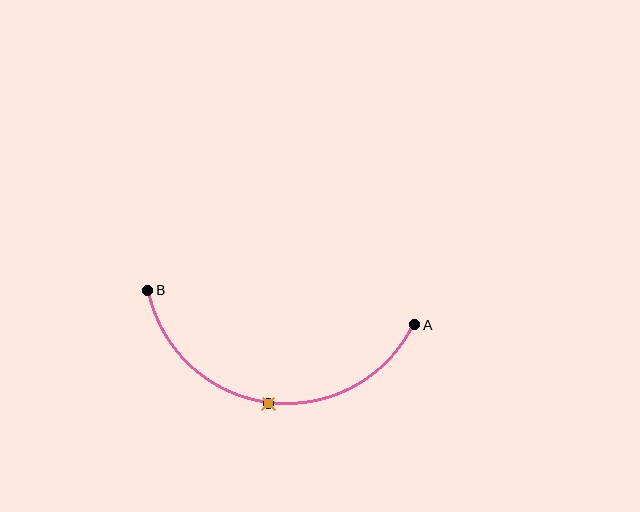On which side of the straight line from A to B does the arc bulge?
The arc bulges below the straight line connecting A and B.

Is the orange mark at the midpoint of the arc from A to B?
Yes. The orange mark lies on the arc at equal arc-length from both A and B — it is the arc midpoint.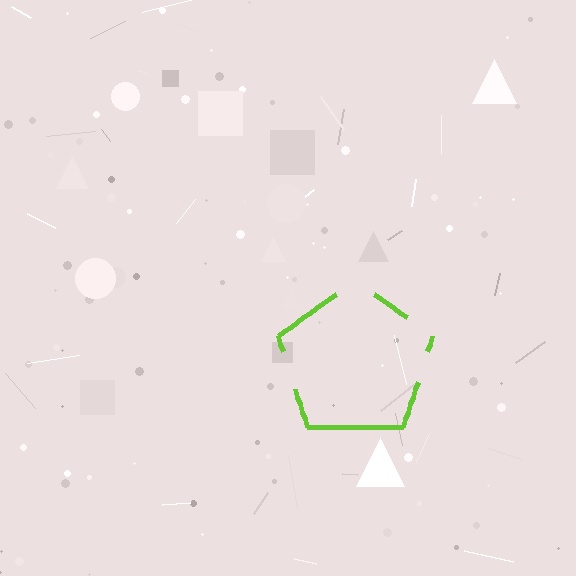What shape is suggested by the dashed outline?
The dashed outline suggests a pentagon.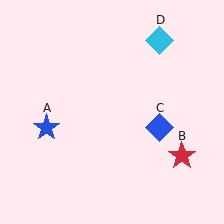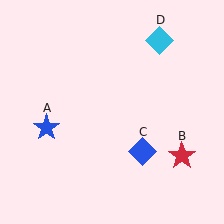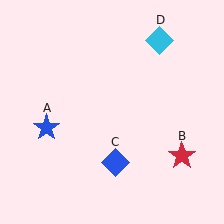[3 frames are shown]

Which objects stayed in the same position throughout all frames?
Blue star (object A) and red star (object B) and cyan diamond (object D) remained stationary.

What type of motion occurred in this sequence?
The blue diamond (object C) rotated clockwise around the center of the scene.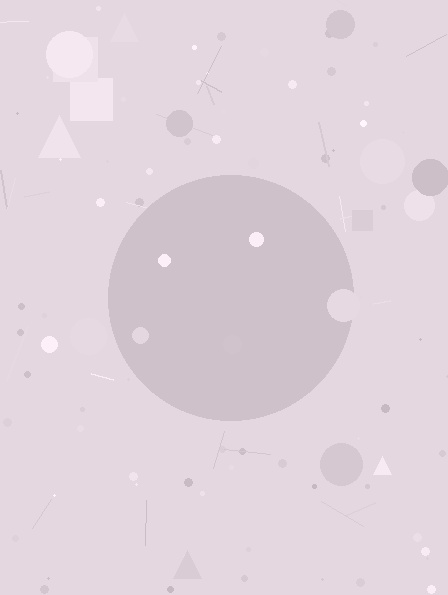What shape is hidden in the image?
A circle is hidden in the image.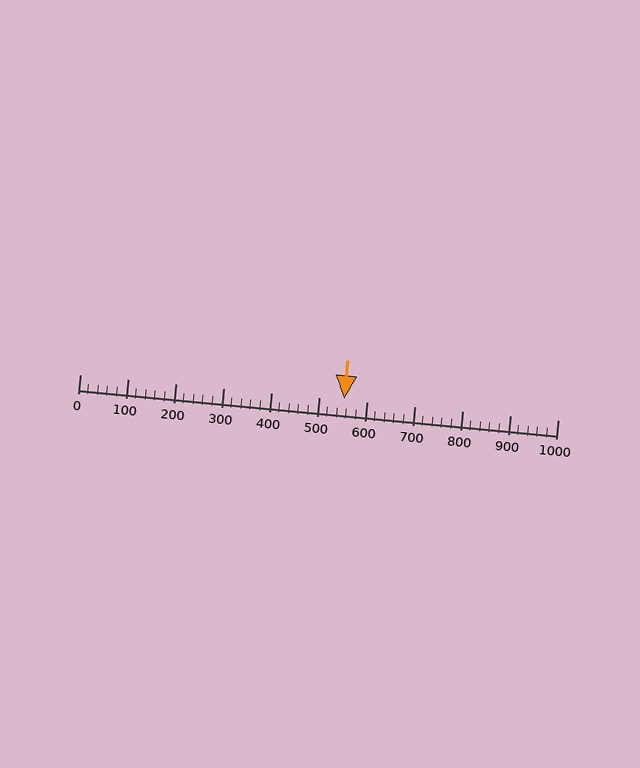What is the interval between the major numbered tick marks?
The major tick marks are spaced 100 units apart.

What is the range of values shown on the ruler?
The ruler shows values from 0 to 1000.